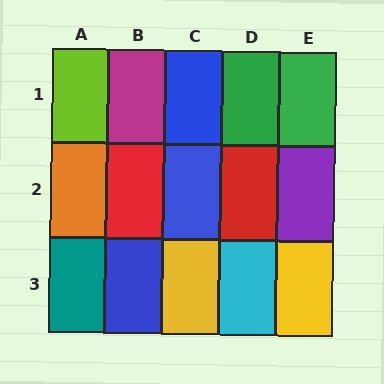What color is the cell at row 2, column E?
Purple.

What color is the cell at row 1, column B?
Magenta.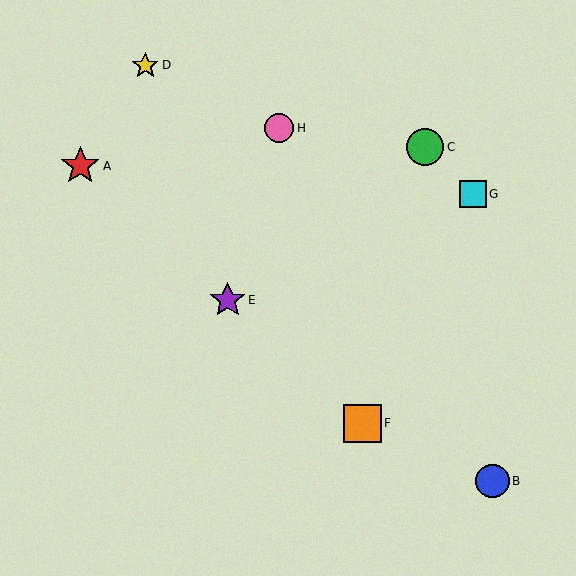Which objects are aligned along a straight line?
Objects A, E, F are aligned along a straight line.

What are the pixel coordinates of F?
Object F is at (362, 423).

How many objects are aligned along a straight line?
3 objects (A, E, F) are aligned along a straight line.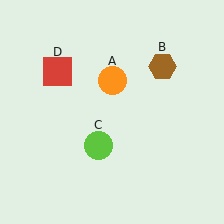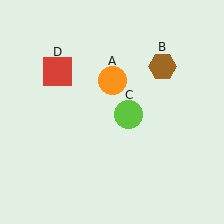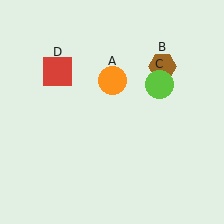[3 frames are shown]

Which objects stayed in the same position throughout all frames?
Orange circle (object A) and brown hexagon (object B) and red square (object D) remained stationary.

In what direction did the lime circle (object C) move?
The lime circle (object C) moved up and to the right.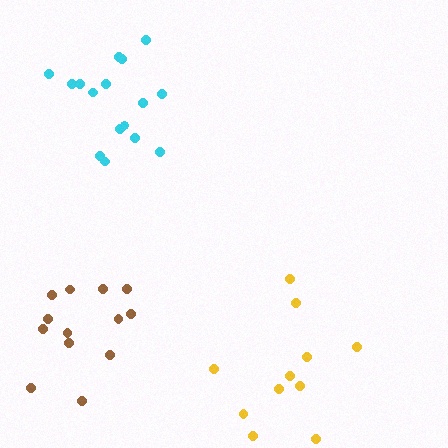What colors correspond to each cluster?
The clusters are colored: yellow, brown, cyan.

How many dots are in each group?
Group 1: 11 dots, Group 2: 13 dots, Group 3: 16 dots (40 total).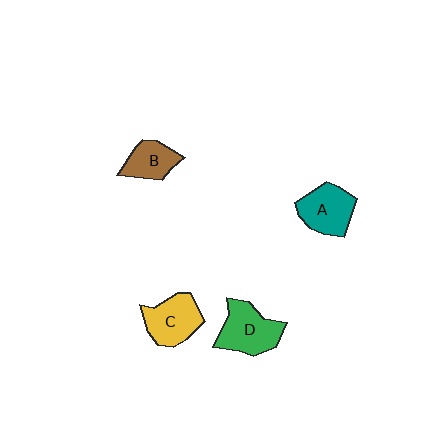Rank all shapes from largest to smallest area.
From largest to smallest: D (green), C (yellow), A (teal), B (brown).